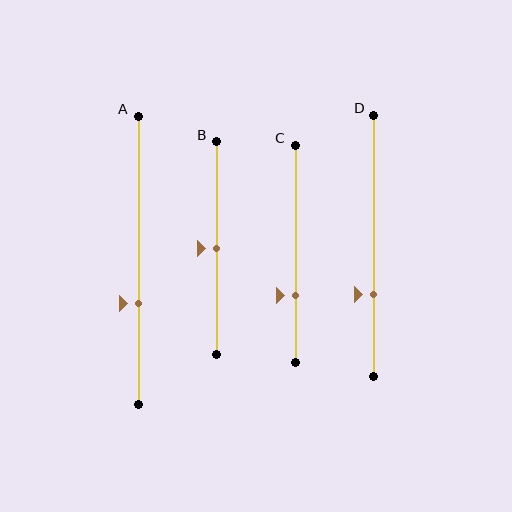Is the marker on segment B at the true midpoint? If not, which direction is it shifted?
Yes, the marker on segment B is at the true midpoint.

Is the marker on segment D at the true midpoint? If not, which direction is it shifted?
No, the marker on segment D is shifted downward by about 19% of the segment length.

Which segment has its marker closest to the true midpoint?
Segment B has its marker closest to the true midpoint.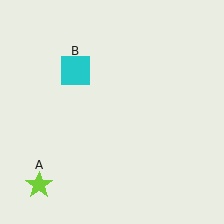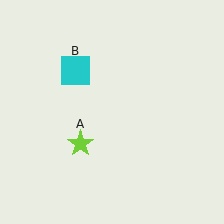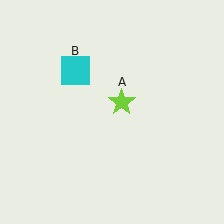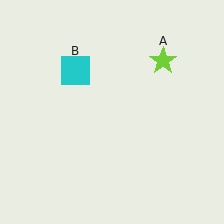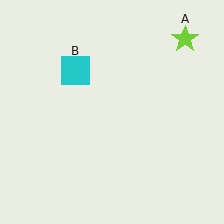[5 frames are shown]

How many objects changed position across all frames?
1 object changed position: lime star (object A).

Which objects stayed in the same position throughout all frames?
Cyan square (object B) remained stationary.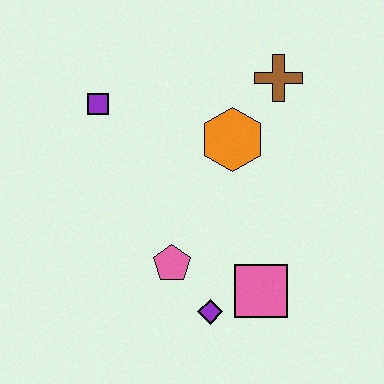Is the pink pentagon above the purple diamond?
Yes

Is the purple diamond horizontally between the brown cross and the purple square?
Yes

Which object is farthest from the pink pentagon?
The brown cross is farthest from the pink pentagon.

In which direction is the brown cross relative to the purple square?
The brown cross is to the right of the purple square.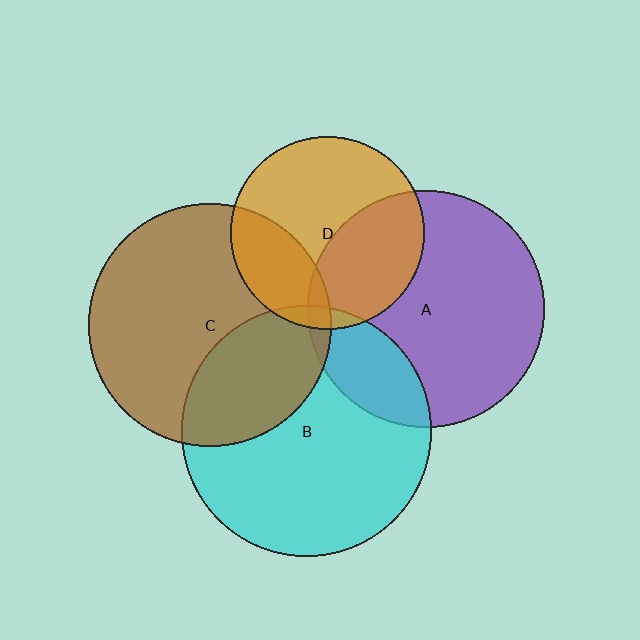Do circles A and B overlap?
Yes.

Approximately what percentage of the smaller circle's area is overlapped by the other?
Approximately 20%.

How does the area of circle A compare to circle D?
Approximately 1.5 times.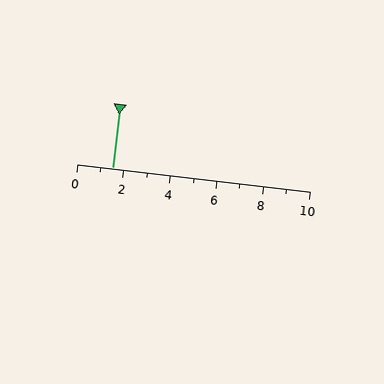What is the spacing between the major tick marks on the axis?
The major ticks are spaced 2 apart.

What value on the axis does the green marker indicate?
The marker indicates approximately 1.5.